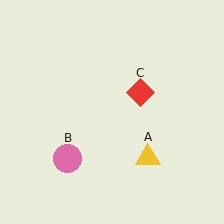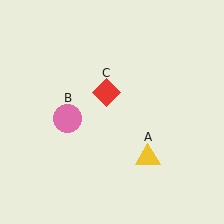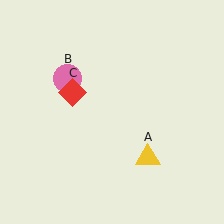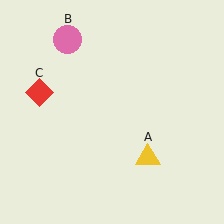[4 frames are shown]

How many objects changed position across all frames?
2 objects changed position: pink circle (object B), red diamond (object C).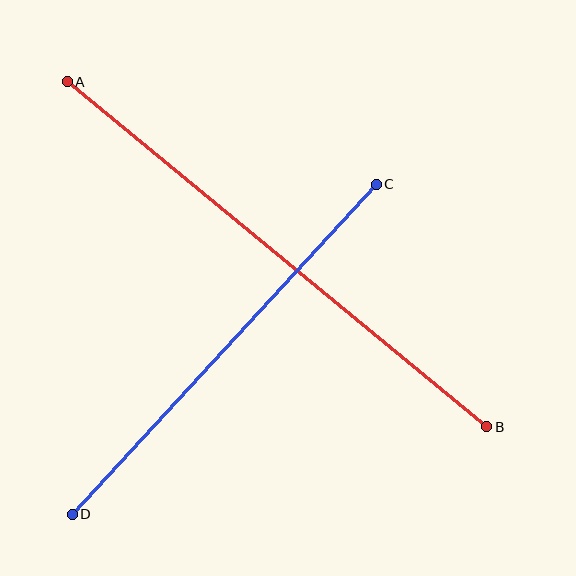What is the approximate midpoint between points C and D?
The midpoint is at approximately (224, 349) pixels.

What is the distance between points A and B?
The distance is approximately 543 pixels.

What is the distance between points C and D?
The distance is approximately 448 pixels.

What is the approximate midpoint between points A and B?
The midpoint is at approximately (277, 254) pixels.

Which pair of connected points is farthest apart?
Points A and B are farthest apart.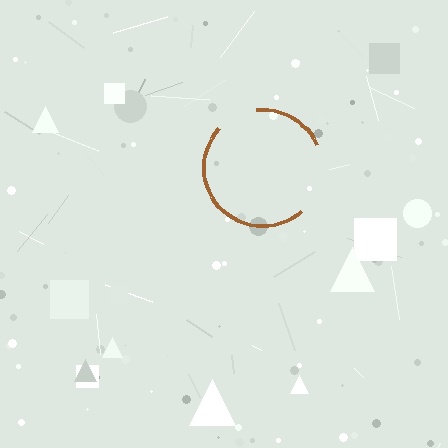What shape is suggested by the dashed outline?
The dashed outline suggests a circle.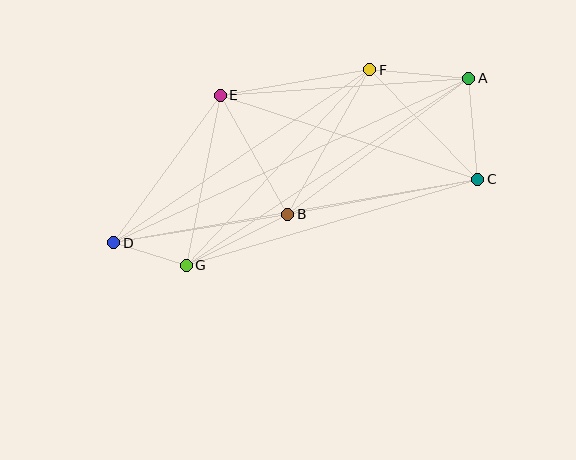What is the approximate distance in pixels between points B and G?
The distance between B and G is approximately 114 pixels.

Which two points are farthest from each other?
Points A and D are farthest from each other.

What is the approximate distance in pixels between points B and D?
The distance between B and D is approximately 177 pixels.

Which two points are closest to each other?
Points D and G are closest to each other.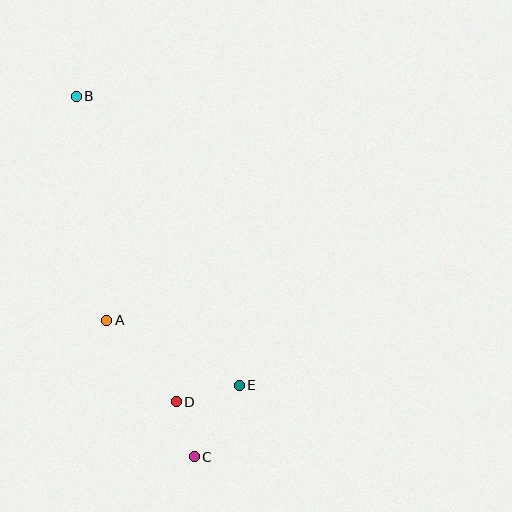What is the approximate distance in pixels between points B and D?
The distance between B and D is approximately 321 pixels.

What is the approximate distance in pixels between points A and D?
The distance between A and D is approximately 107 pixels.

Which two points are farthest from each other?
Points B and C are farthest from each other.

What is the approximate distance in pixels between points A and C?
The distance between A and C is approximately 162 pixels.